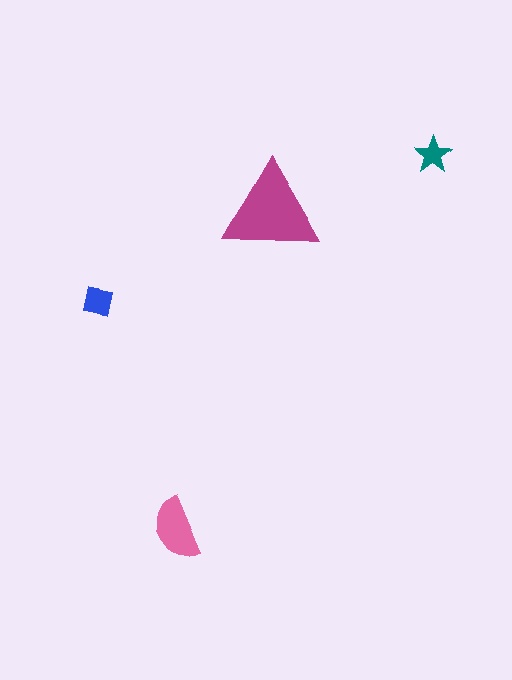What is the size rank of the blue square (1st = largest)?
3rd.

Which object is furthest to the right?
The teal star is rightmost.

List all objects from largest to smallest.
The magenta triangle, the pink semicircle, the blue square, the teal star.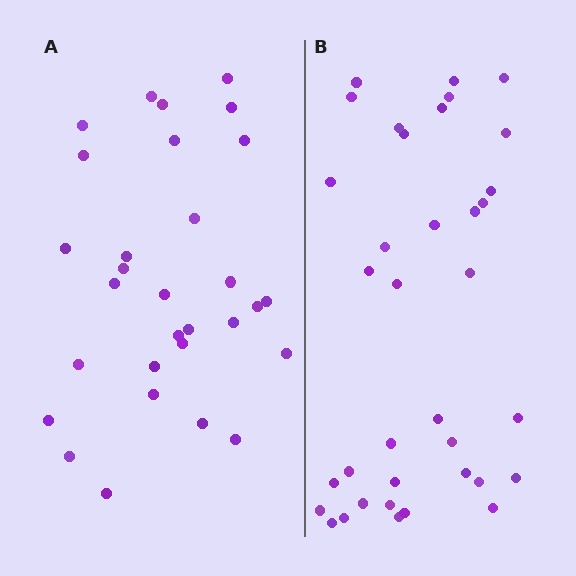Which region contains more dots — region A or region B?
Region B (the right region) has more dots.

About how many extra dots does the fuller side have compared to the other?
Region B has about 6 more dots than region A.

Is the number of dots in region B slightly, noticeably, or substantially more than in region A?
Region B has only slightly more — the two regions are fairly close. The ratio is roughly 1.2 to 1.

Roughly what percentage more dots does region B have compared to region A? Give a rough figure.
About 20% more.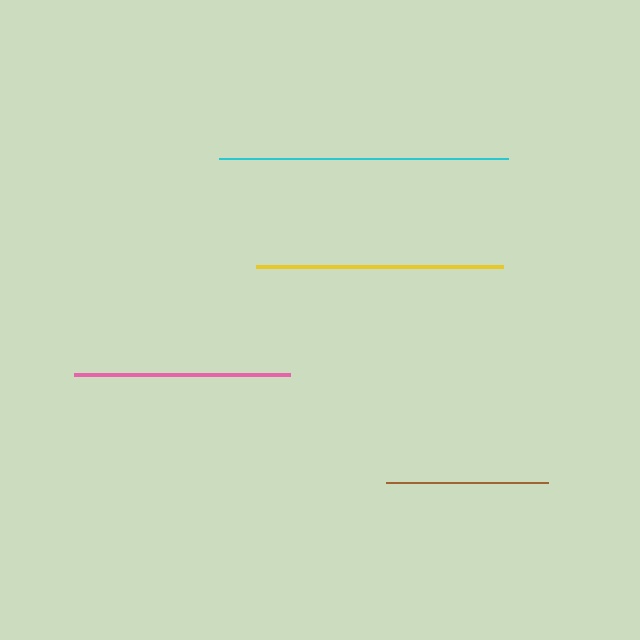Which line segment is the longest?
The cyan line is the longest at approximately 289 pixels.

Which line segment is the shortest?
The brown line is the shortest at approximately 162 pixels.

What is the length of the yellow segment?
The yellow segment is approximately 247 pixels long.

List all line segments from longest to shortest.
From longest to shortest: cyan, yellow, pink, brown.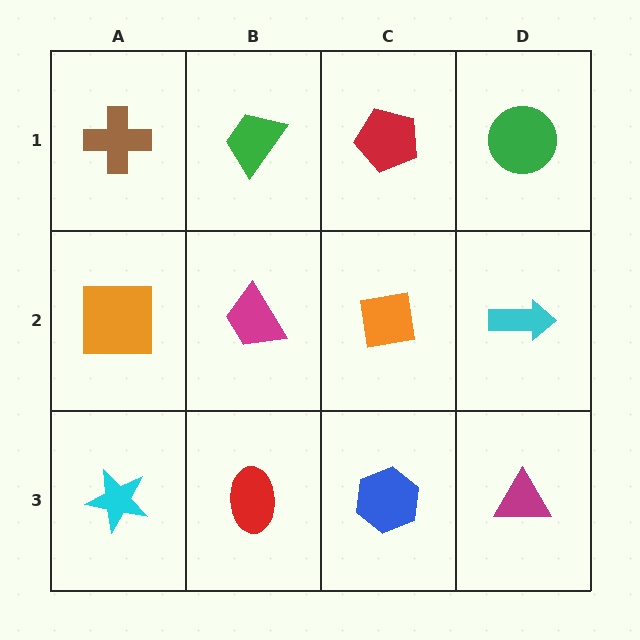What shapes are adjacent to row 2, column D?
A green circle (row 1, column D), a magenta triangle (row 3, column D), an orange square (row 2, column C).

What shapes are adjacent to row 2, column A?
A brown cross (row 1, column A), a cyan star (row 3, column A), a magenta trapezoid (row 2, column B).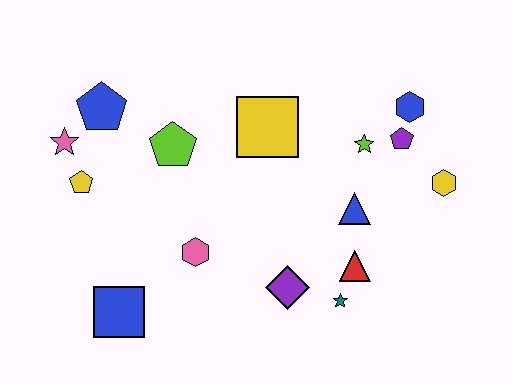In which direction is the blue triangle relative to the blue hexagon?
The blue triangle is below the blue hexagon.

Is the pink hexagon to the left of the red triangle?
Yes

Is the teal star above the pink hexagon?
No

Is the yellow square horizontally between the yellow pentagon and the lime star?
Yes